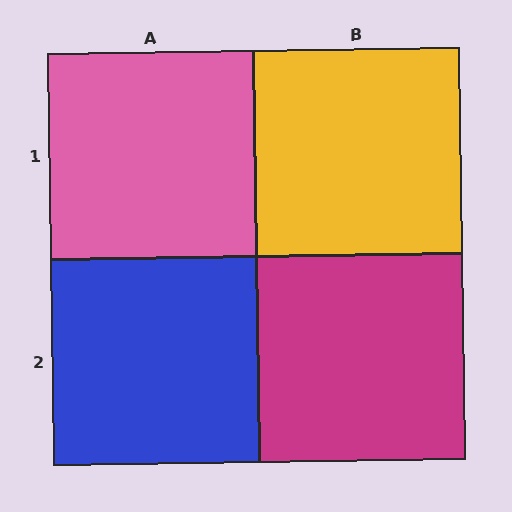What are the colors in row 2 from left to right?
Blue, magenta.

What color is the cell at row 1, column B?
Yellow.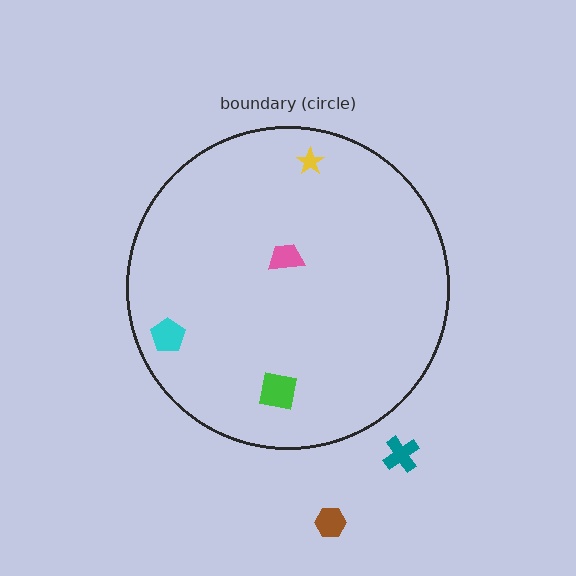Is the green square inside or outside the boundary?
Inside.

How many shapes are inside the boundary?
4 inside, 2 outside.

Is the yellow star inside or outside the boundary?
Inside.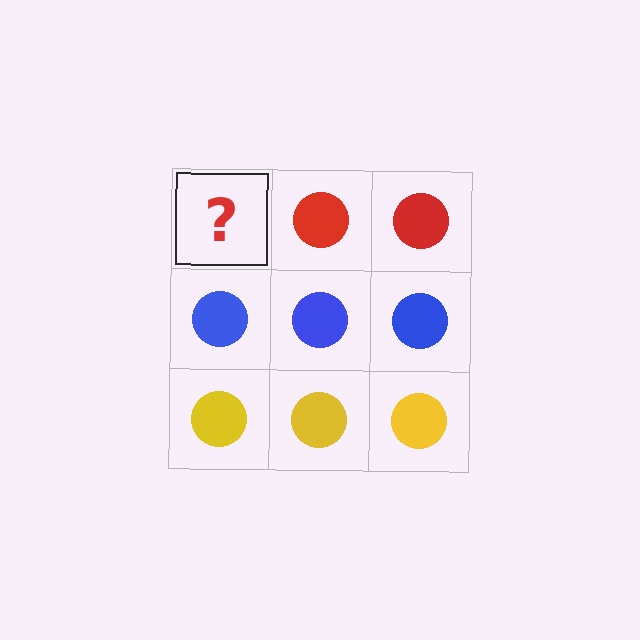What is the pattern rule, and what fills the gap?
The rule is that each row has a consistent color. The gap should be filled with a red circle.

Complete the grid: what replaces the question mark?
The question mark should be replaced with a red circle.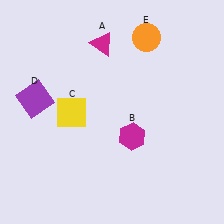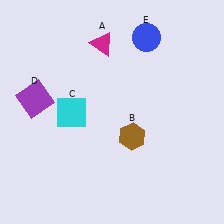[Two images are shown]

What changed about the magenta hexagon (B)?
In Image 1, B is magenta. In Image 2, it changed to brown.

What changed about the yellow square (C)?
In Image 1, C is yellow. In Image 2, it changed to cyan.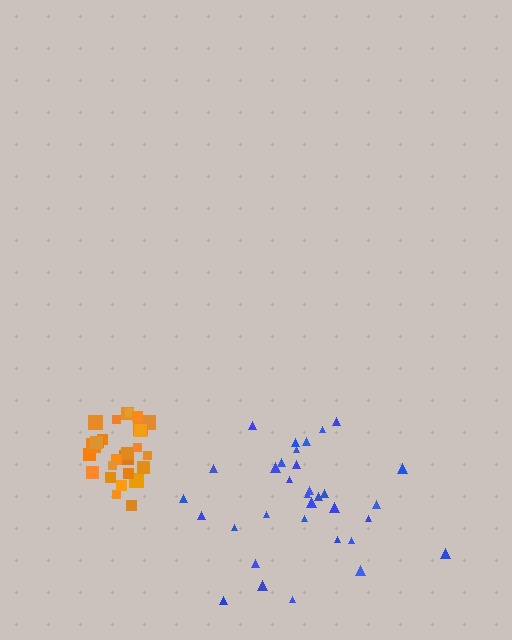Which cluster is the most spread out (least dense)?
Blue.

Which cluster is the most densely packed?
Orange.